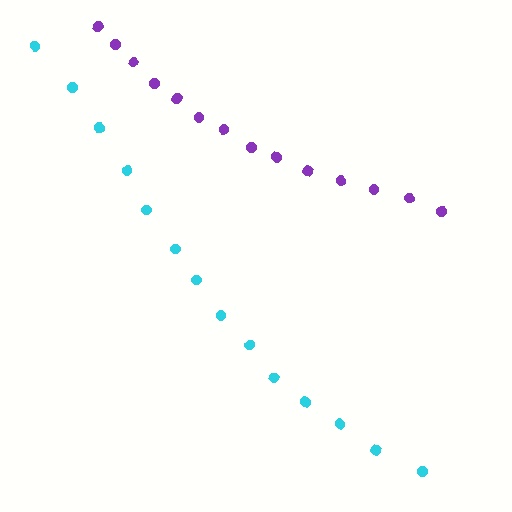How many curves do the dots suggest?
There are 2 distinct paths.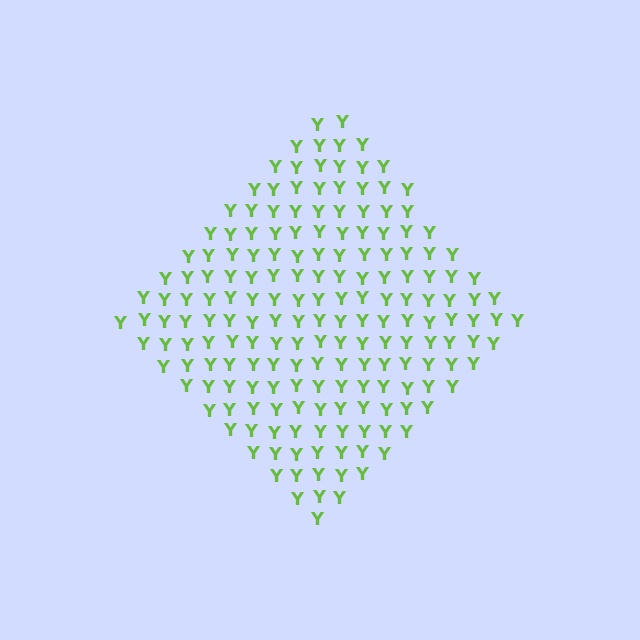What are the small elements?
The small elements are letter Y's.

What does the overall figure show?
The overall figure shows a diamond.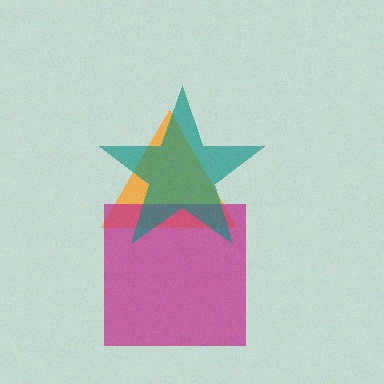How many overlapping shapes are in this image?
There are 3 overlapping shapes in the image.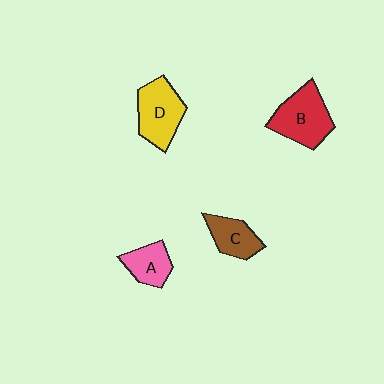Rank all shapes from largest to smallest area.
From largest to smallest: B (red), D (yellow), C (brown), A (pink).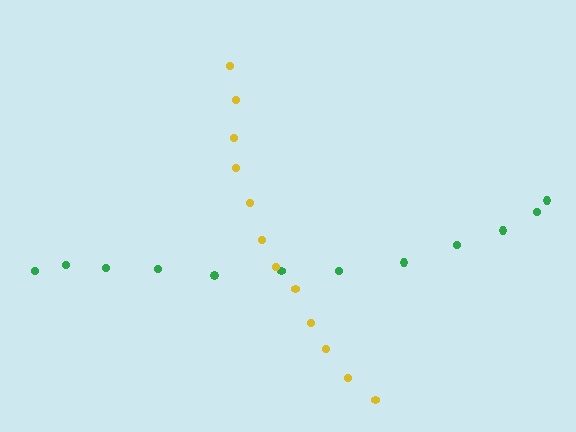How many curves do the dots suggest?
There are 2 distinct paths.